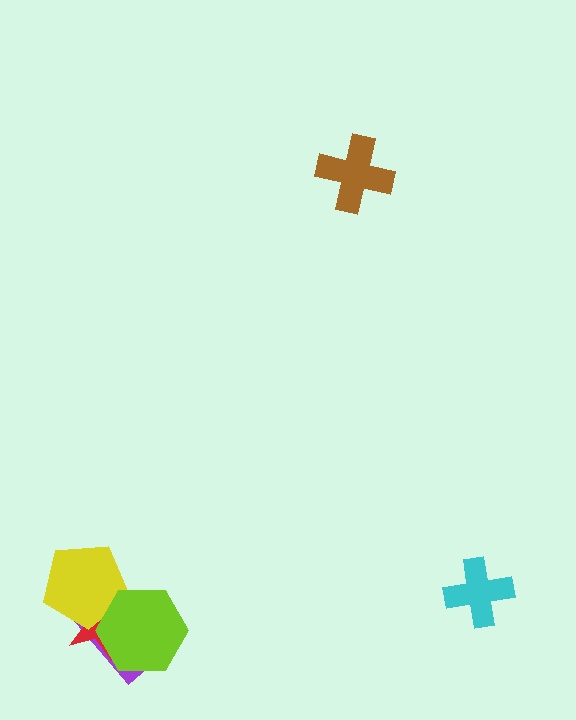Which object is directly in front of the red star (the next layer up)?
The yellow pentagon is directly in front of the red star.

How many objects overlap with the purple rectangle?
3 objects overlap with the purple rectangle.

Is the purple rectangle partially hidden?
Yes, it is partially covered by another shape.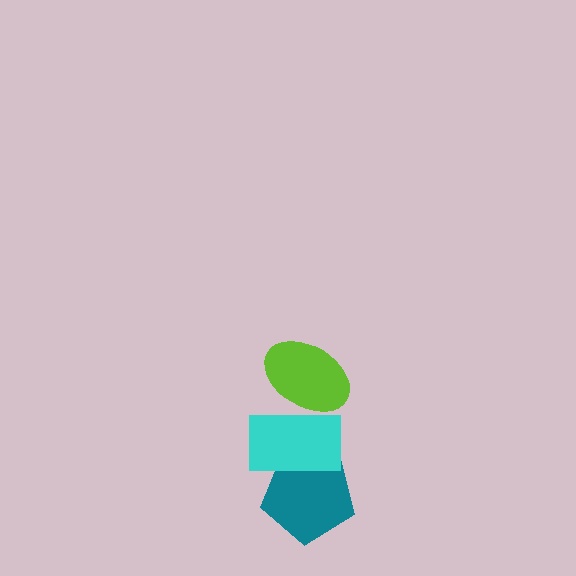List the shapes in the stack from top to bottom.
From top to bottom: the lime ellipse, the cyan rectangle, the teal pentagon.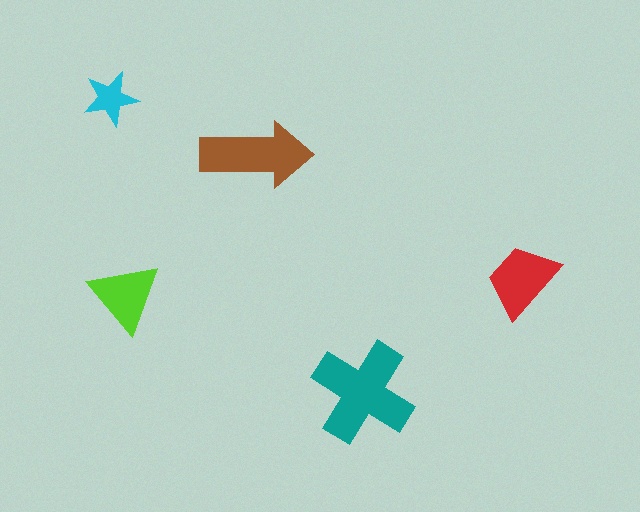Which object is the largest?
The teal cross.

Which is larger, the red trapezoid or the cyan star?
The red trapezoid.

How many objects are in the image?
There are 5 objects in the image.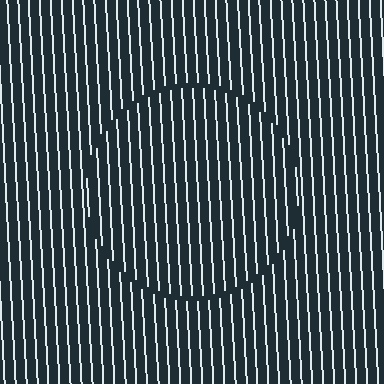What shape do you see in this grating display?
An illusory circle. The interior of the shape contains the same grating, shifted by half a period — the contour is defined by the phase discontinuity where line-ends from the inner and outer gratings abut.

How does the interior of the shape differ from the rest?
The interior of the shape contains the same grating, shifted by half a period — the contour is defined by the phase discontinuity where line-ends from the inner and outer gratings abut.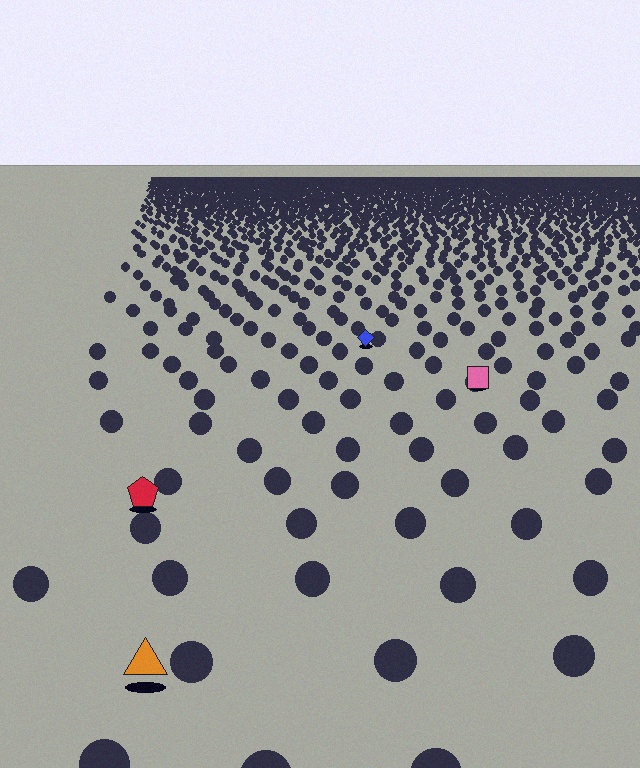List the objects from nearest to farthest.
From nearest to farthest: the orange triangle, the red pentagon, the pink square, the blue diamond.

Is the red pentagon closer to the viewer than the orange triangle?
No. The orange triangle is closer — you can tell from the texture gradient: the ground texture is coarser near it.